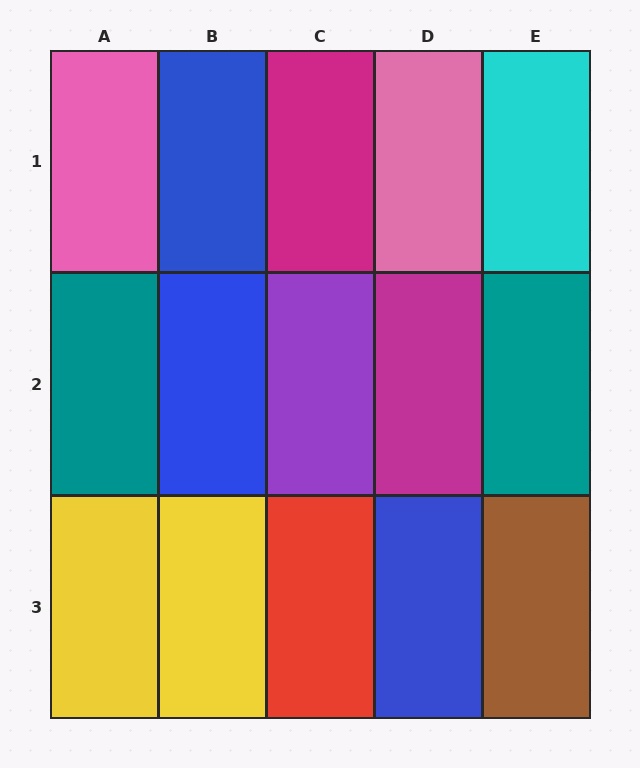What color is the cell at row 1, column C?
Magenta.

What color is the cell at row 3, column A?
Yellow.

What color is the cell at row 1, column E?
Cyan.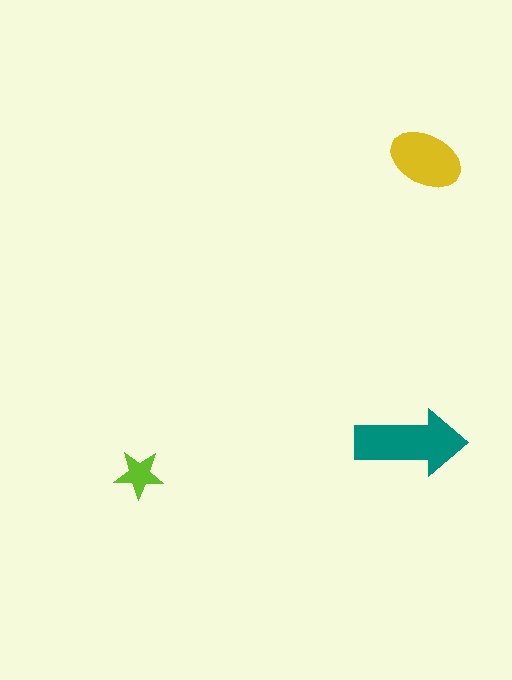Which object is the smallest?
The lime star.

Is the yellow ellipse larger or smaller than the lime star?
Larger.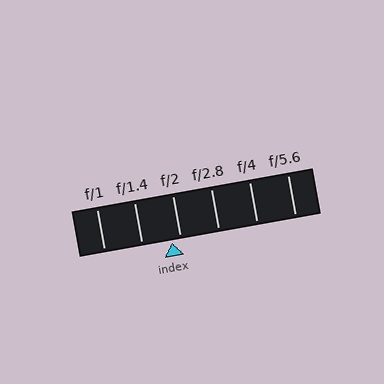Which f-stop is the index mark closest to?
The index mark is closest to f/2.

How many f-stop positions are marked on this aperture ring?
There are 6 f-stop positions marked.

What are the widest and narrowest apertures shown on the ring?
The widest aperture shown is f/1 and the narrowest is f/5.6.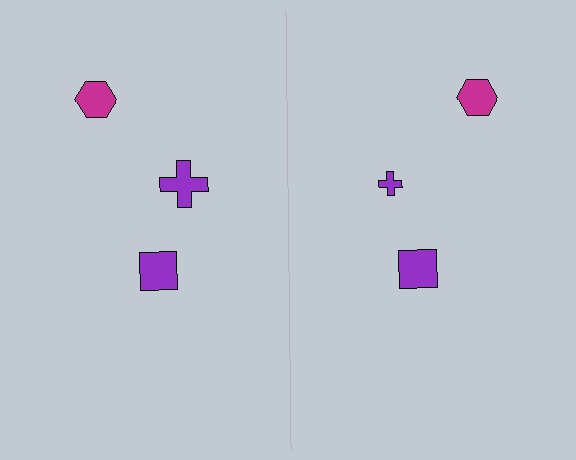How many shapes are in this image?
There are 6 shapes in this image.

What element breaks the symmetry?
The purple cross on the right side has a different size than its mirror counterpart.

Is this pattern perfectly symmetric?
No, the pattern is not perfectly symmetric. The purple cross on the right side has a different size than its mirror counterpart.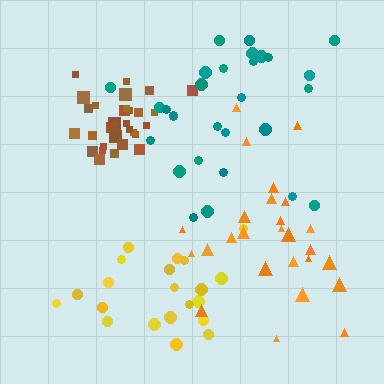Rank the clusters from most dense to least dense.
brown, yellow, teal, orange.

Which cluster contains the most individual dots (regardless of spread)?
Brown (31).